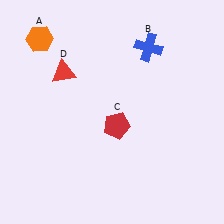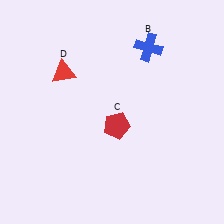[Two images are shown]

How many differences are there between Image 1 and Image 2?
There is 1 difference between the two images.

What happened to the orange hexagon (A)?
The orange hexagon (A) was removed in Image 2. It was in the top-left area of Image 1.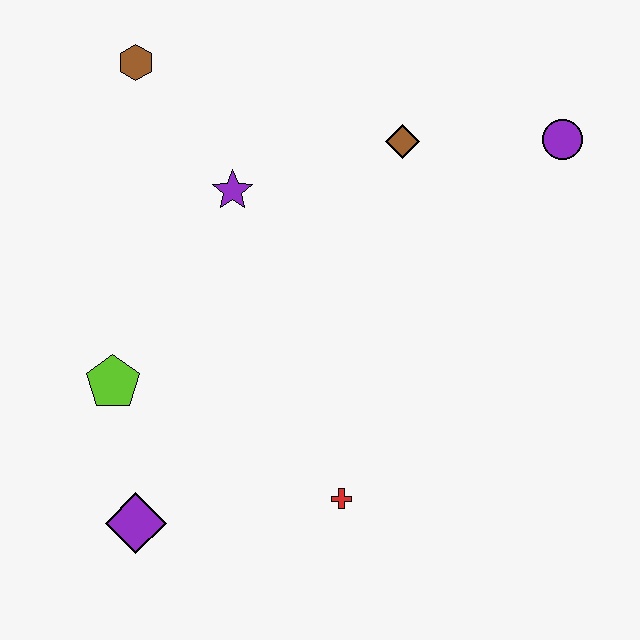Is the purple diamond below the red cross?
Yes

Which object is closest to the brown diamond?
The purple circle is closest to the brown diamond.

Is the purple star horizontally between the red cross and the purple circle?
No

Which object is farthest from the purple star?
The purple diamond is farthest from the purple star.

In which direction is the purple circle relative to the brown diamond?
The purple circle is to the right of the brown diamond.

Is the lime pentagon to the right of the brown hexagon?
No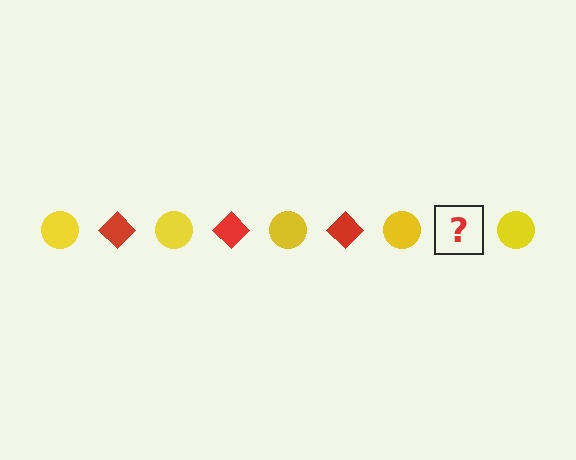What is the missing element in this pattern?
The missing element is a red diamond.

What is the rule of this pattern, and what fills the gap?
The rule is that the pattern alternates between yellow circle and red diamond. The gap should be filled with a red diamond.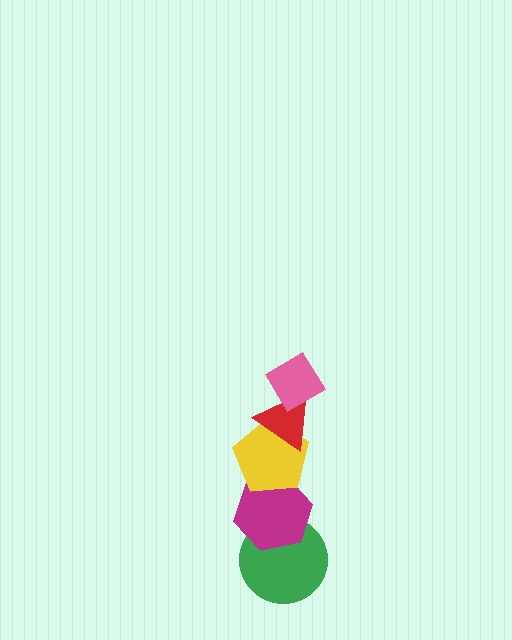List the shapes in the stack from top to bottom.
From top to bottom: the pink diamond, the red triangle, the yellow pentagon, the magenta hexagon, the green circle.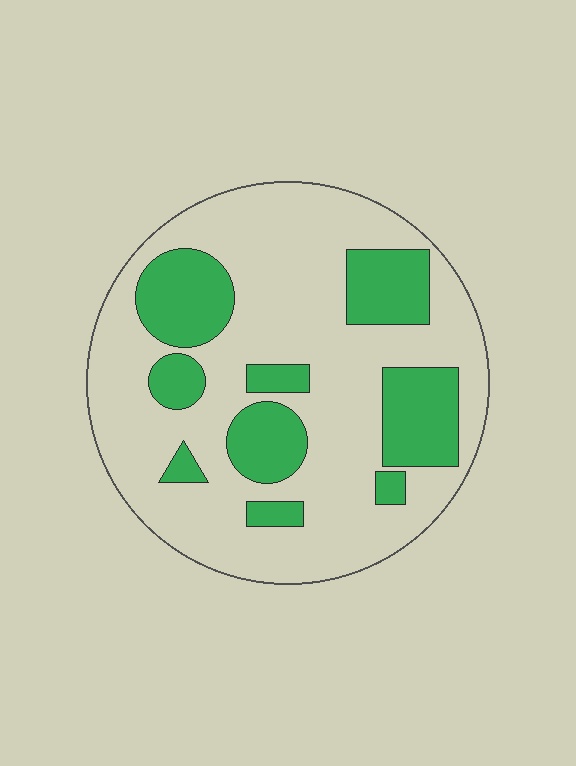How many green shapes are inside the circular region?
9.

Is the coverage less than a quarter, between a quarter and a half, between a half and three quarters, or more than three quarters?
Between a quarter and a half.